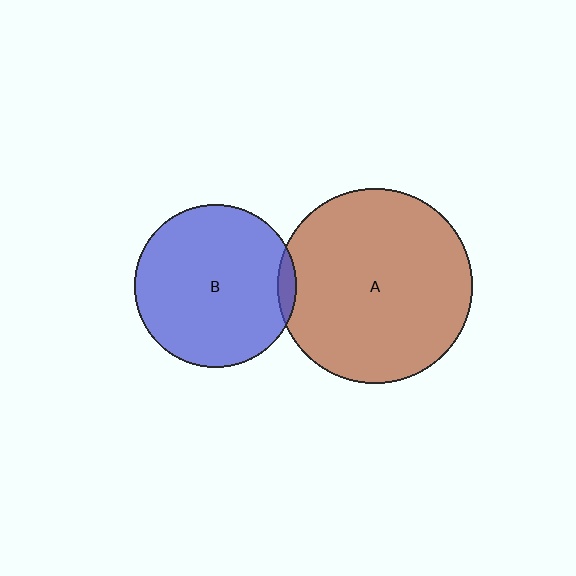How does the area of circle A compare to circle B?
Approximately 1.4 times.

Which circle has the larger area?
Circle A (brown).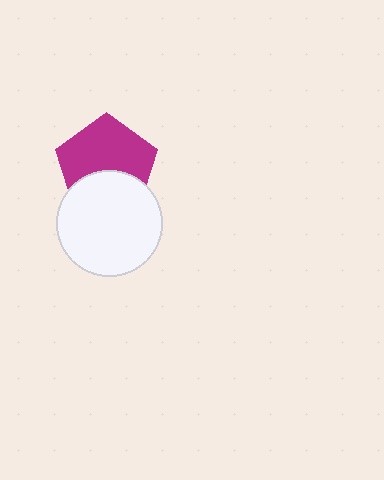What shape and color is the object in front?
The object in front is a white circle.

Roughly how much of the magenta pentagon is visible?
About half of it is visible (roughly 64%).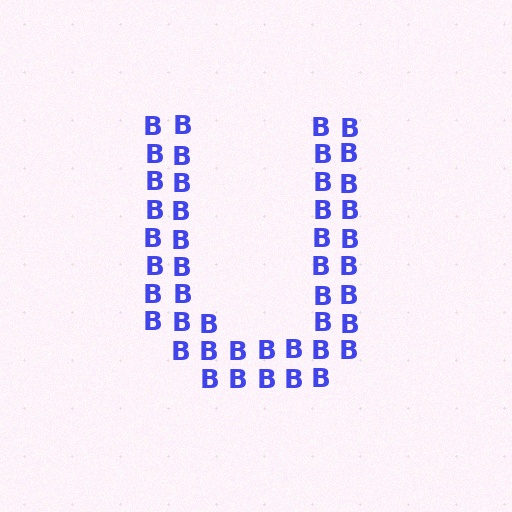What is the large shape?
The large shape is the letter U.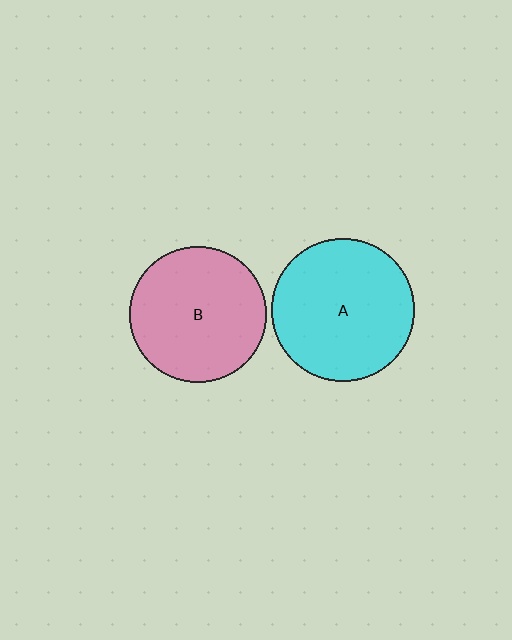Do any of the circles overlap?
No, none of the circles overlap.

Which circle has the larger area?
Circle A (cyan).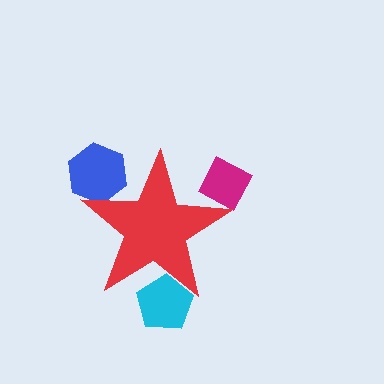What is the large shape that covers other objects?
A red star.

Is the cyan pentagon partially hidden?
Yes, the cyan pentagon is partially hidden behind the red star.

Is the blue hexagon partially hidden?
Yes, the blue hexagon is partially hidden behind the red star.